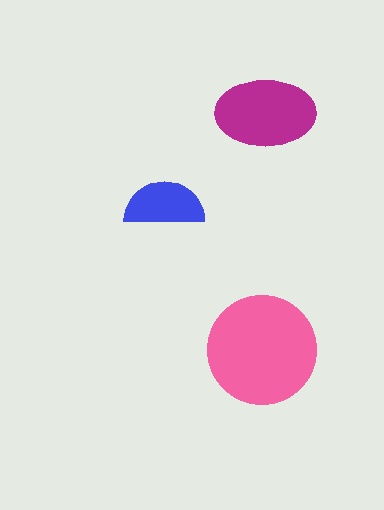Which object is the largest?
The pink circle.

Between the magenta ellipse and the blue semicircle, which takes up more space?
The magenta ellipse.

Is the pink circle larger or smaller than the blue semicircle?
Larger.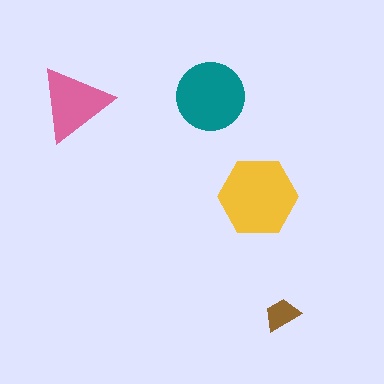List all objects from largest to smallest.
The yellow hexagon, the teal circle, the pink triangle, the brown trapezoid.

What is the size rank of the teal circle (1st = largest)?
2nd.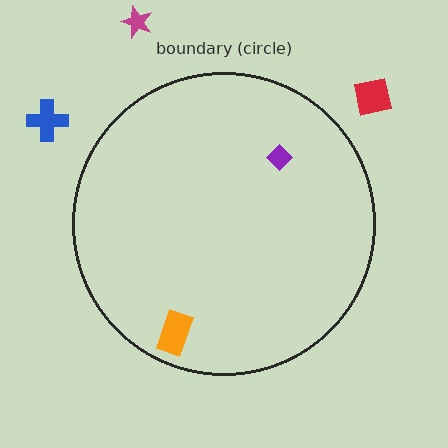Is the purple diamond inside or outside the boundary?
Inside.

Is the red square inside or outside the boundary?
Outside.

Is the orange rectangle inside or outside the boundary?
Inside.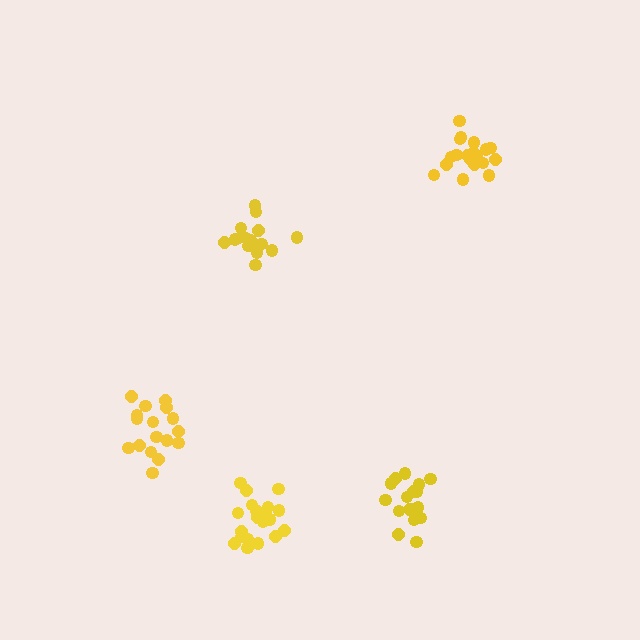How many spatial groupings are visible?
There are 5 spatial groupings.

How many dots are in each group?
Group 1: 16 dots, Group 2: 17 dots, Group 3: 19 dots, Group 4: 20 dots, Group 5: 17 dots (89 total).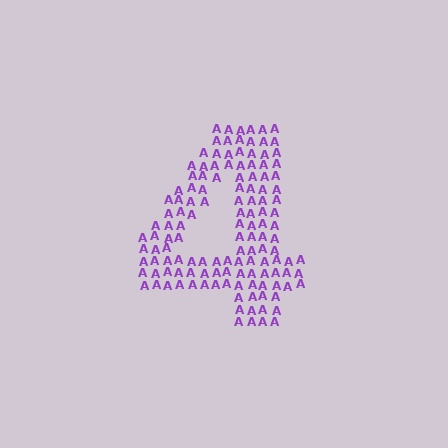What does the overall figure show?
The overall figure shows the digit 4.